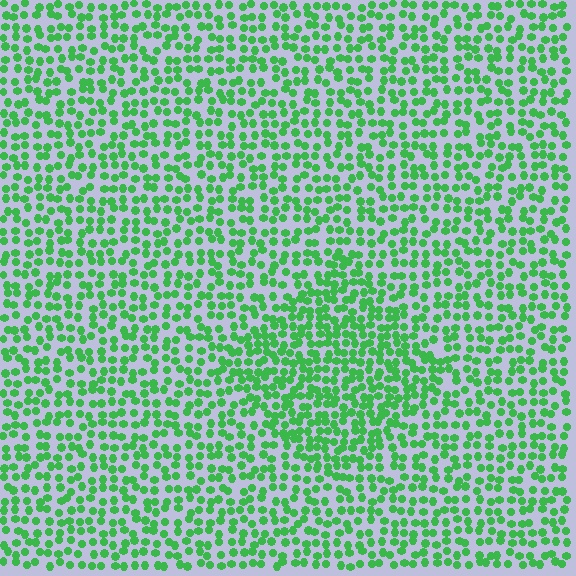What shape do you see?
I see a diamond.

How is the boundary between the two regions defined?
The boundary is defined by a change in element density (approximately 1.5x ratio). All elements are the same color, size, and shape.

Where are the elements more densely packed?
The elements are more densely packed inside the diamond boundary.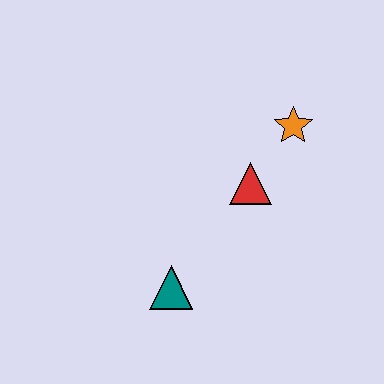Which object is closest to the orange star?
The red triangle is closest to the orange star.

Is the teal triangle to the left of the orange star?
Yes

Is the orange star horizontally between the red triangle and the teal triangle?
No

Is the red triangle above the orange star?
No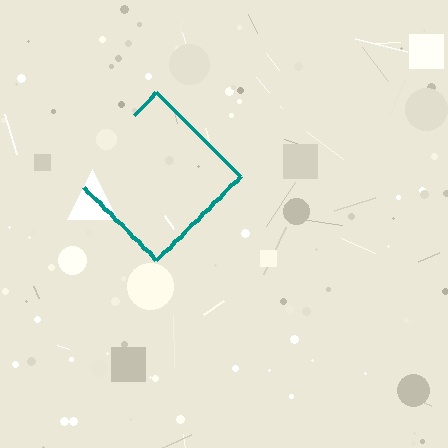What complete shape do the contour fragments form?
The contour fragments form a diamond.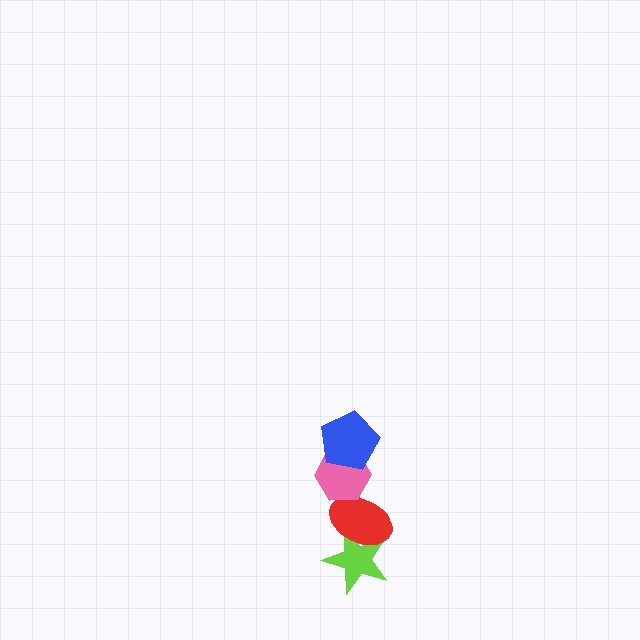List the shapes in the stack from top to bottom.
From top to bottom: the blue pentagon, the pink hexagon, the red ellipse, the lime star.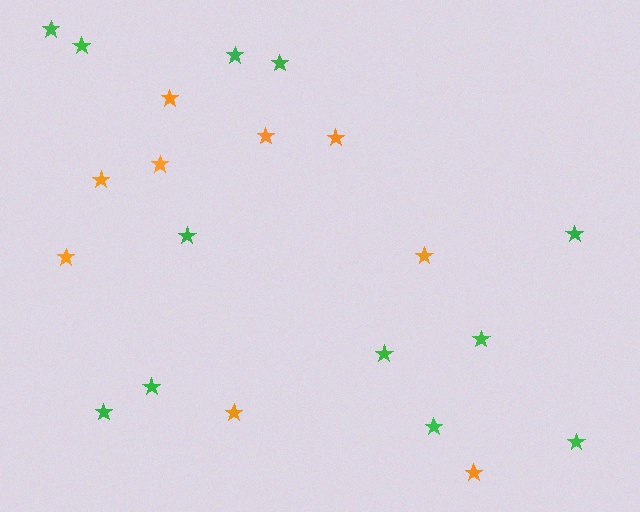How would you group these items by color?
There are 2 groups: one group of orange stars (9) and one group of green stars (12).